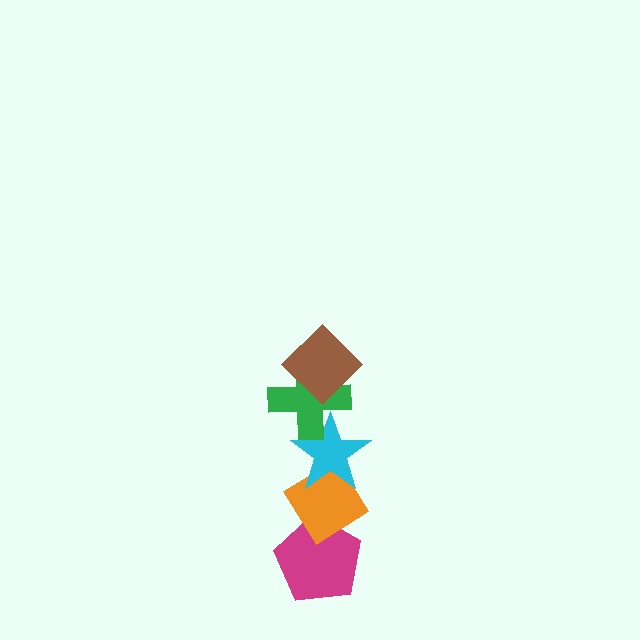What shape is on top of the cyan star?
The green cross is on top of the cyan star.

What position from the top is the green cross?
The green cross is 2nd from the top.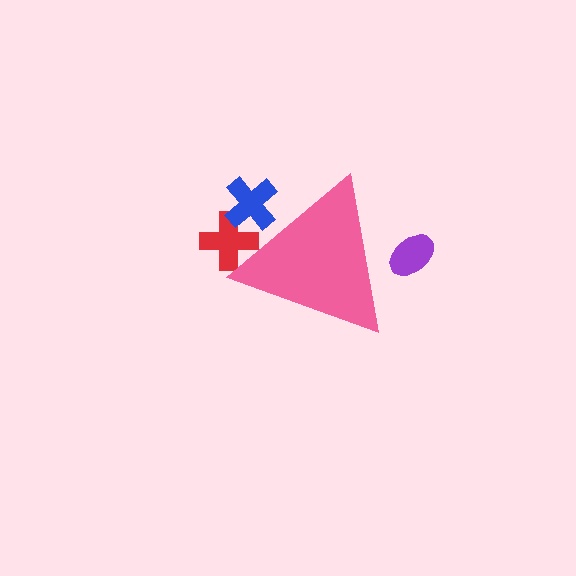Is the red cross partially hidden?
Yes, the red cross is partially hidden behind the pink triangle.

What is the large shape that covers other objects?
A pink triangle.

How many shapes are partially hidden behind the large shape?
3 shapes are partially hidden.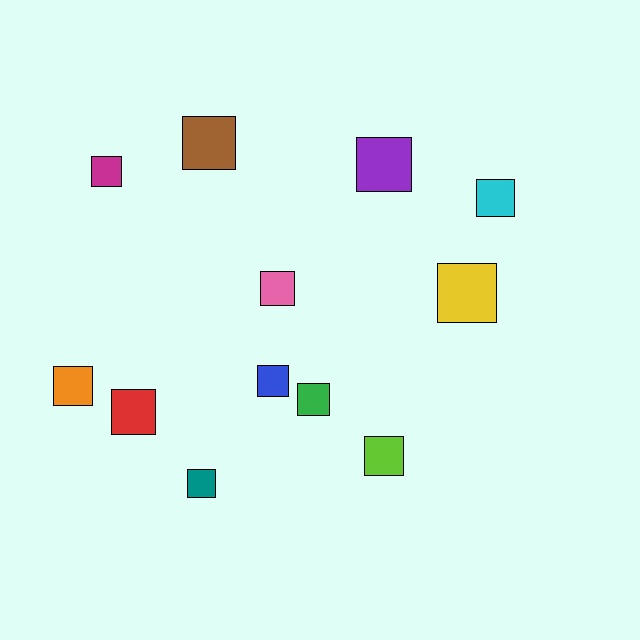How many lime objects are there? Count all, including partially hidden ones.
There is 1 lime object.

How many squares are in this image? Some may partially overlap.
There are 12 squares.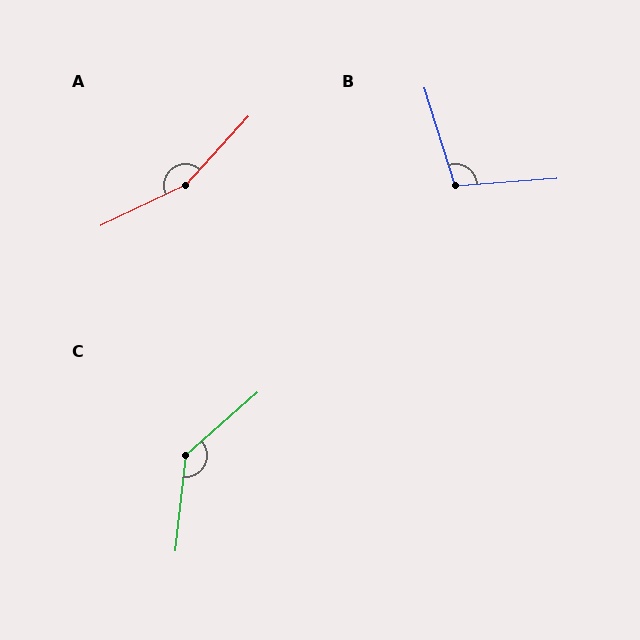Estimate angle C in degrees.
Approximately 137 degrees.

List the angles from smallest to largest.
B (103°), C (137°), A (158°).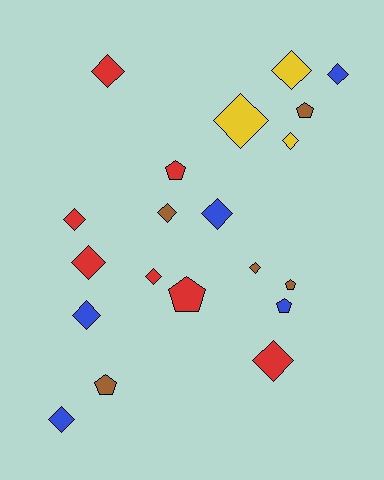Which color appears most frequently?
Red, with 7 objects.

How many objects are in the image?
There are 20 objects.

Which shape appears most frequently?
Diamond, with 14 objects.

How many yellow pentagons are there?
There are no yellow pentagons.